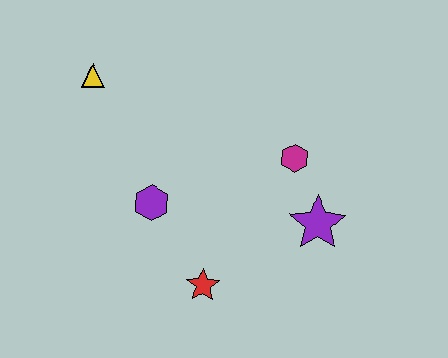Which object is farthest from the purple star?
The yellow triangle is farthest from the purple star.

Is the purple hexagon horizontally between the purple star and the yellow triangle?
Yes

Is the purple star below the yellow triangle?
Yes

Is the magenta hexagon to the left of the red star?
No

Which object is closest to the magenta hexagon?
The purple star is closest to the magenta hexagon.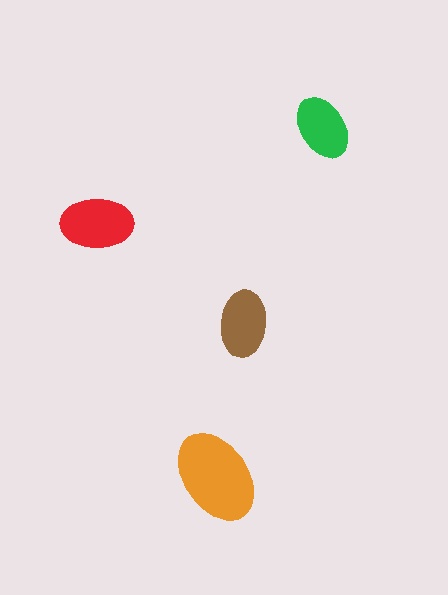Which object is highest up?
The green ellipse is topmost.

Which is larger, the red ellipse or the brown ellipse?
The red one.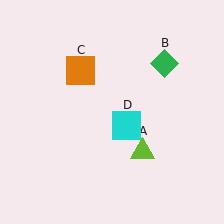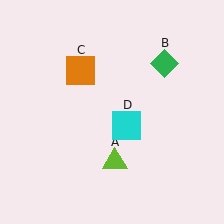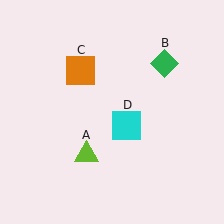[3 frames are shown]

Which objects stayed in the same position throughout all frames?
Green diamond (object B) and orange square (object C) and cyan square (object D) remained stationary.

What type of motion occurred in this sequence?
The lime triangle (object A) rotated clockwise around the center of the scene.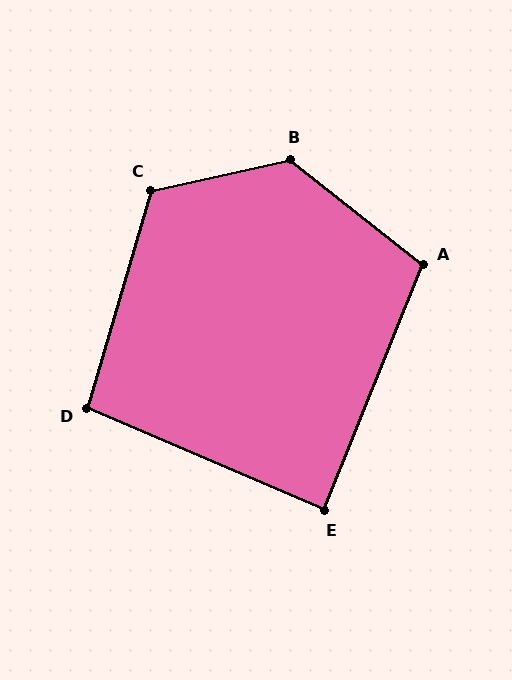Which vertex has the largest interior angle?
B, at approximately 130 degrees.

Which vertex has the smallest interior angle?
E, at approximately 89 degrees.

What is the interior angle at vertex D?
Approximately 97 degrees (obtuse).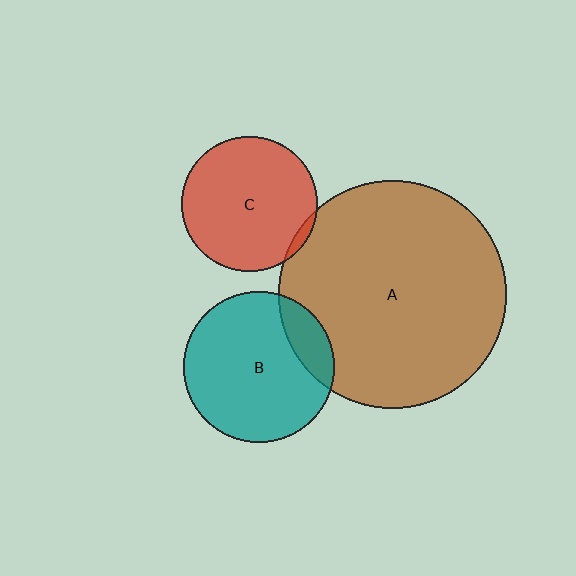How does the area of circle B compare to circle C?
Approximately 1.2 times.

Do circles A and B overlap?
Yes.